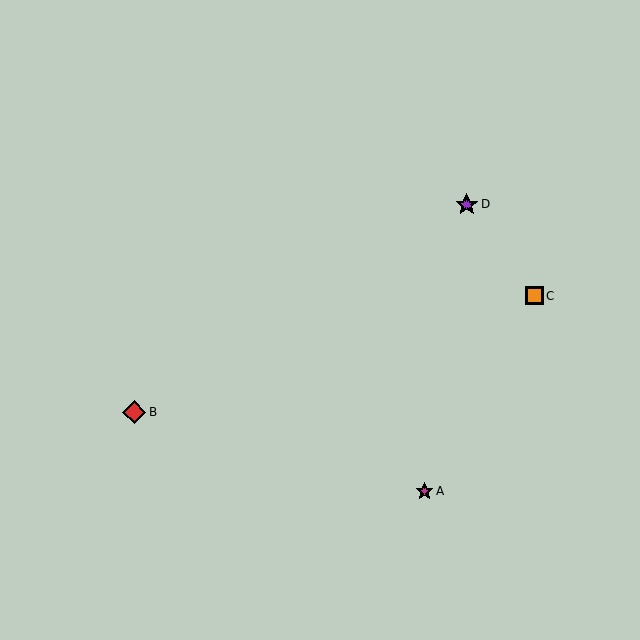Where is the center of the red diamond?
The center of the red diamond is at (134, 412).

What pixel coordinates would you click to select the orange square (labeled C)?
Click at (534, 296) to select the orange square C.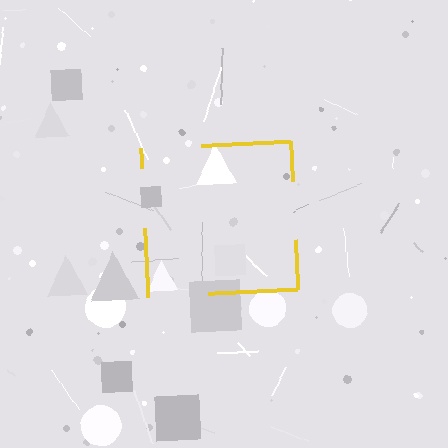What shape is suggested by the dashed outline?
The dashed outline suggests a square.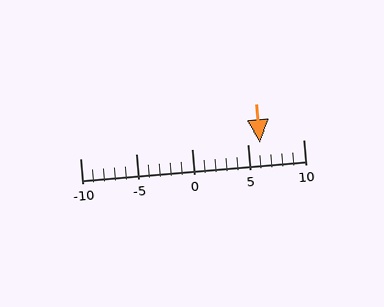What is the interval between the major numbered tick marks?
The major tick marks are spaced 5 units apart.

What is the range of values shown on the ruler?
The ruler shows values from -10 to 10.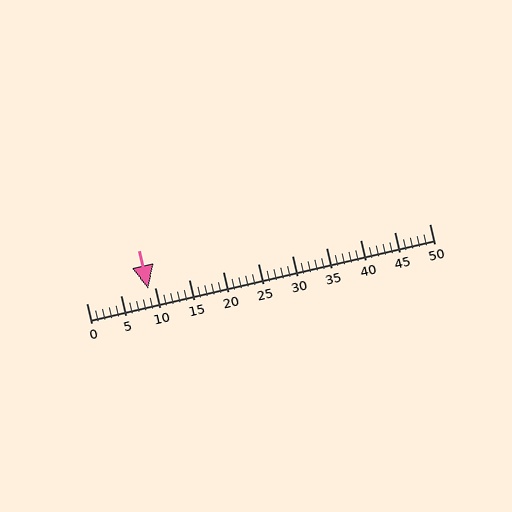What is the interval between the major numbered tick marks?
The major tick marks are spaced 5 units apart.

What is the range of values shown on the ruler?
The ruler shows values from 0 to 50.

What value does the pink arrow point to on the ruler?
The pink arrow points to approximately 9.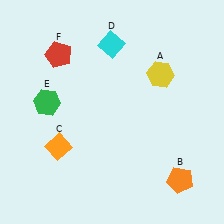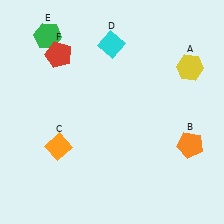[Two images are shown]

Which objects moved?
The objects that moved are: the yellow hexagon (A), the orange pentagon (B), the green hexagon (E).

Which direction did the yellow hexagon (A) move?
The yellow hexagon (A) moved right.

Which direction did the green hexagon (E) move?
The green hexagon (E) moved up.